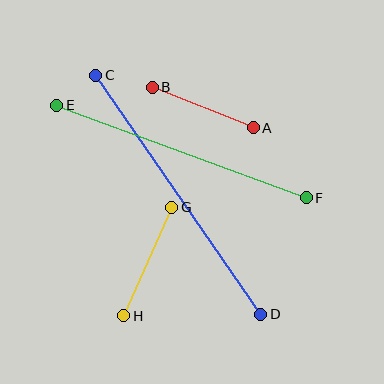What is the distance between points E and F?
The distance is approximately 266 pixels.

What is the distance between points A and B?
The distance is approximately 109 pixels.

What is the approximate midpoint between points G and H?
The midpoint is at approximately (148, 261) pixels.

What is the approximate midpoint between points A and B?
The midpoint is at approximately (203, 108) pixels.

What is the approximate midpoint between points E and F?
The midpoint is at approximately (181, 151) pixels.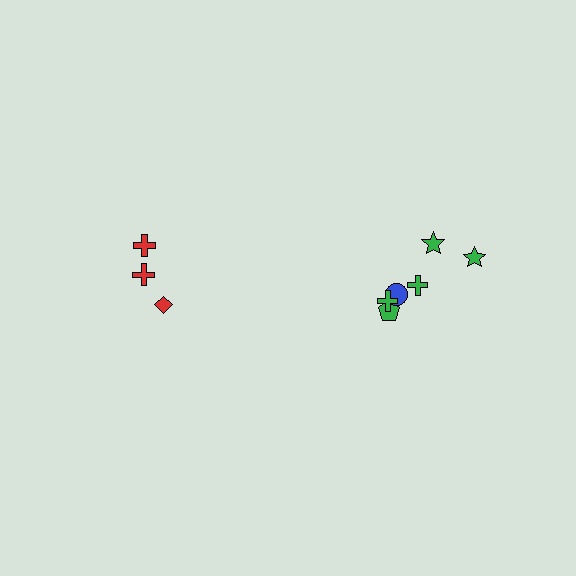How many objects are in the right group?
There are 6 objects.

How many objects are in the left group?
There are 3 objects.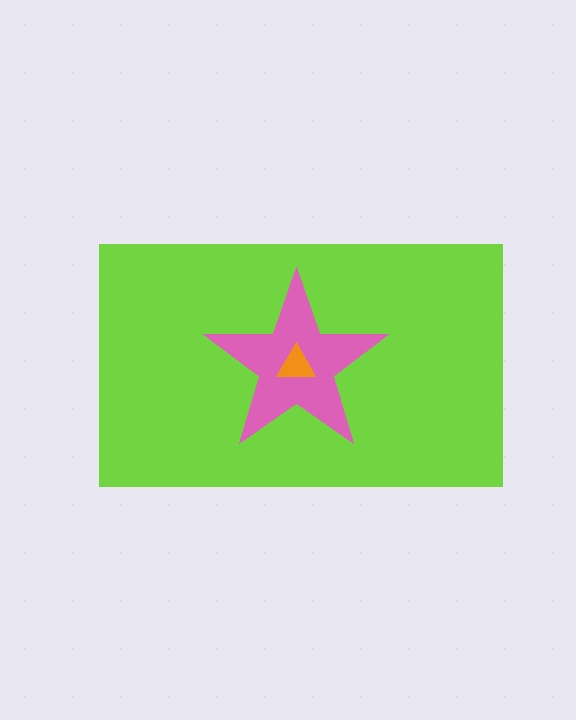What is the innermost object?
The orange triangle.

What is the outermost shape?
The lime rectangle.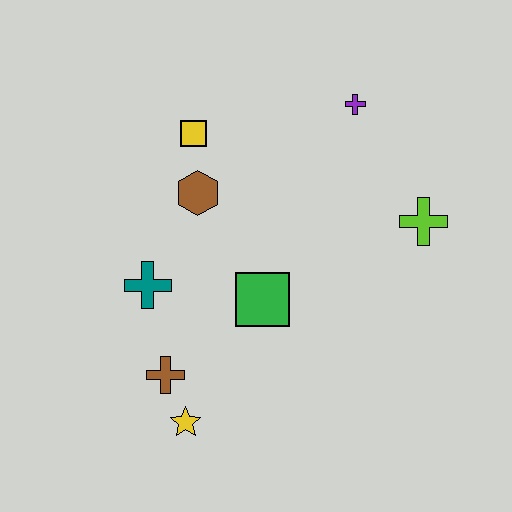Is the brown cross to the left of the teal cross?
No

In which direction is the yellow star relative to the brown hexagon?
The yellow star is below the brown hexagon.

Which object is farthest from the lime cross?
The yellow star is farthest from the lime cross.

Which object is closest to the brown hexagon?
The yellow square is closest to the brown hexagon.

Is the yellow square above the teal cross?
Yes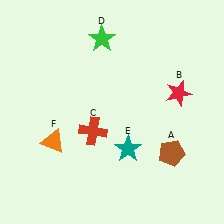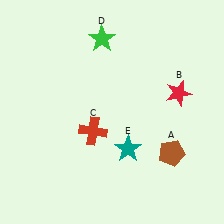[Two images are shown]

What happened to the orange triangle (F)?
The orange triangle (F) was removed in Image 2. It was in the bottom-left area of Image 1.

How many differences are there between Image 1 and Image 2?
There is 1 difference between the two images.